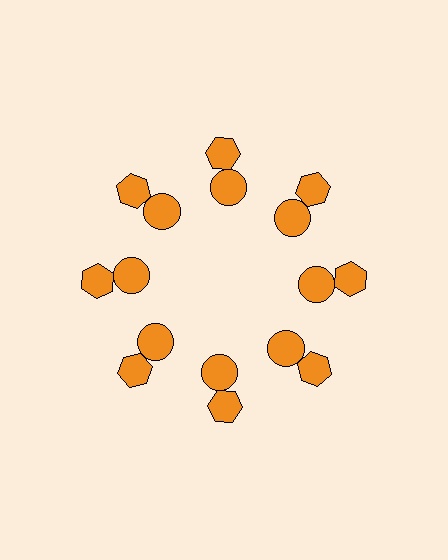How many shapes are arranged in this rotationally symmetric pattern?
There are 16 shapes, arranged in 8 groups of 2.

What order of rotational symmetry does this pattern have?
This pattern has 8-fold rotational symmetry.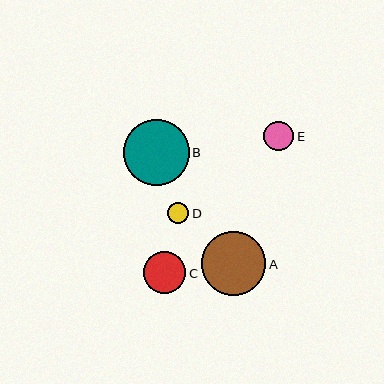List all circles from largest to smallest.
From largest to smallest: B, A, C, E, D.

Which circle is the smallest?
Circle D is the smallest with a size of approximately 21 pixels.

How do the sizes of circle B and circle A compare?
Circle B and circle A are approximately the same size.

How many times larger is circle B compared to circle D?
Circle B is approximately 3.1 times the size of circle D.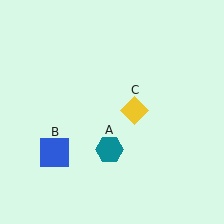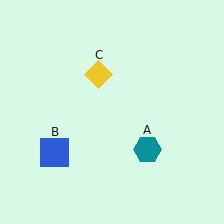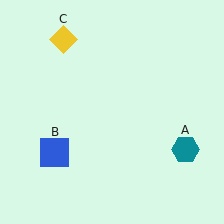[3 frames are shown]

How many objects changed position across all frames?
2 objects changed position: teal hexagon (object A), yellow diamond (object C).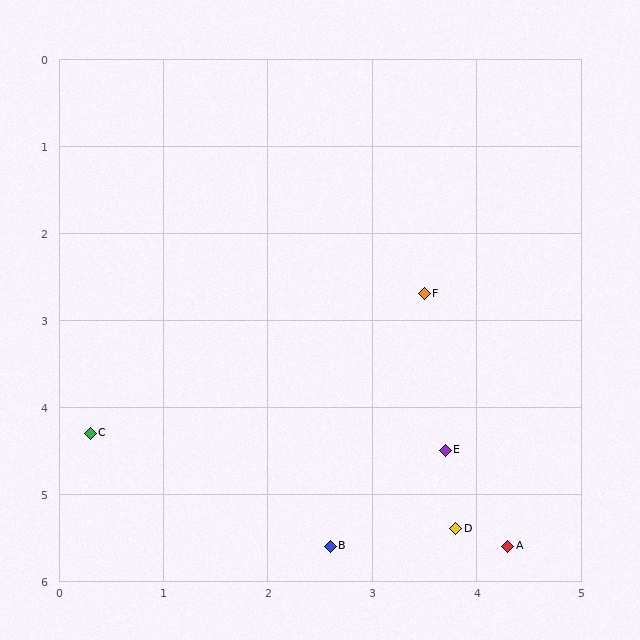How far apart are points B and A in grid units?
Points B and A are about 1.7 grid units apart.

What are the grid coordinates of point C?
Point C is at approximately (0.3, 4.3).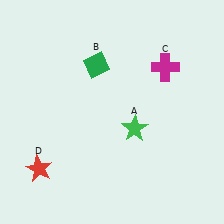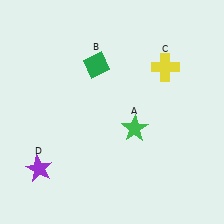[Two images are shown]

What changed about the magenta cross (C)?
In Image 1, C is magenta. In Image 2, it changed to yellow.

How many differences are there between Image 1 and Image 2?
There are 2 differences between the two images.